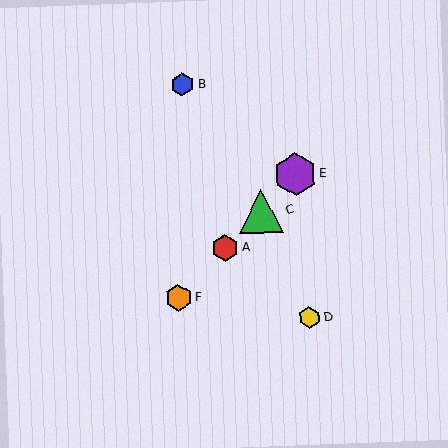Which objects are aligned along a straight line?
Objects A, C, E, F are aligned along a straight line.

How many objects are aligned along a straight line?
4 objects (A, C, E, F) are aligned along a straight line.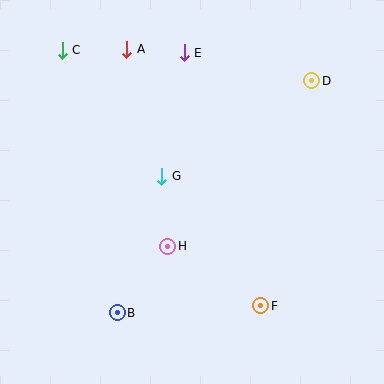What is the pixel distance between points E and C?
The distance between E and C is 122 pixels.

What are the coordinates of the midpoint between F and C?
The midpoint between F and C is at (161, 178).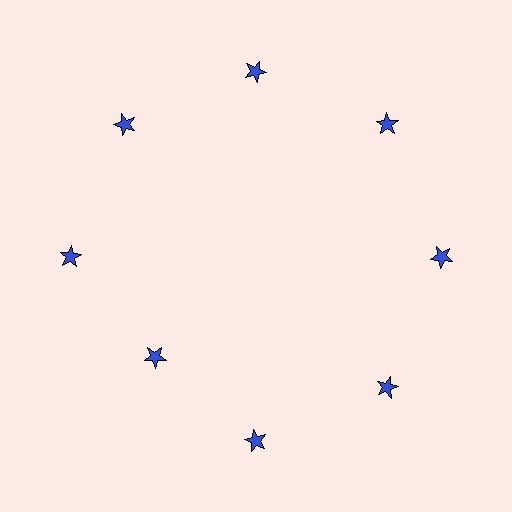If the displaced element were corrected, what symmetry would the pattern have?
It would have 8-fold rotational symmetry — the pattern would map onto itself every 45 degrees.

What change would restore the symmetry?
The symmetry would be restored by moving it outward, back onto the ring so that all 8 stars sit at equal angles and equal distance from the center.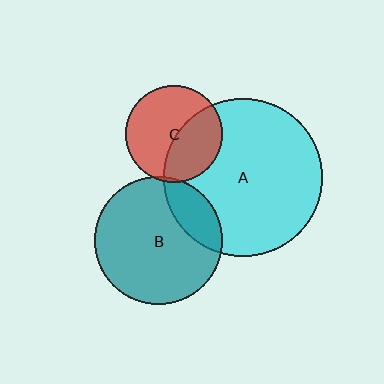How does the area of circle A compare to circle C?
Approximately 2.7 times.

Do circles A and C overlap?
Yes.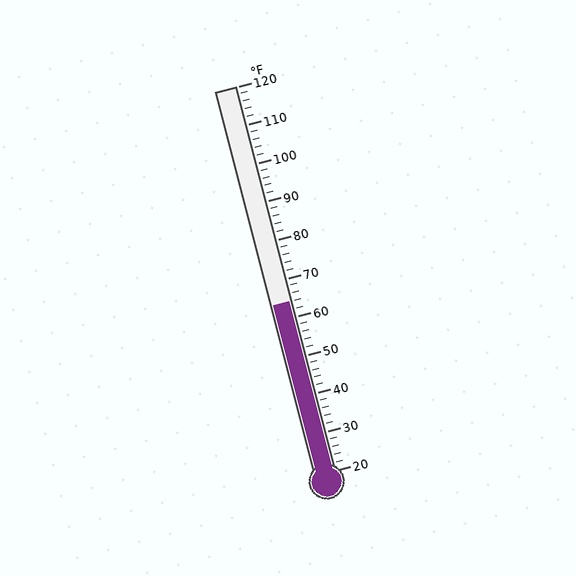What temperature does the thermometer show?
The thermometer shows approximately 64°F.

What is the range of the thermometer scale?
The thermometer scale ranges from 20°F to 120°F.